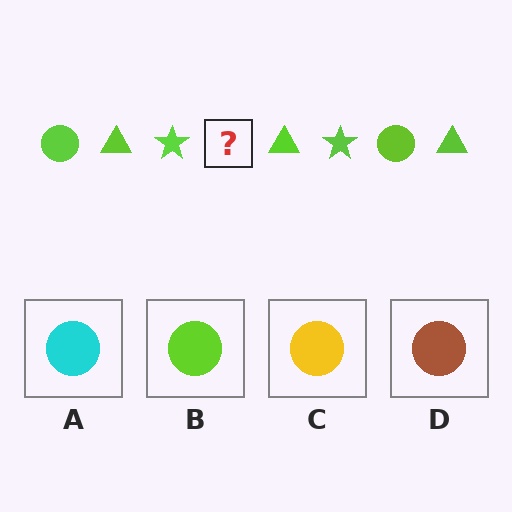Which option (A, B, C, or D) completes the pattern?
B.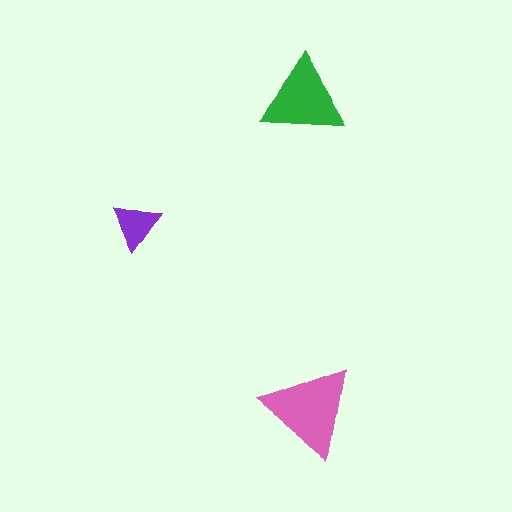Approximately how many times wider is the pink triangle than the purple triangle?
About 2 times wider.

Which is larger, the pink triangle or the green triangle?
The pink one.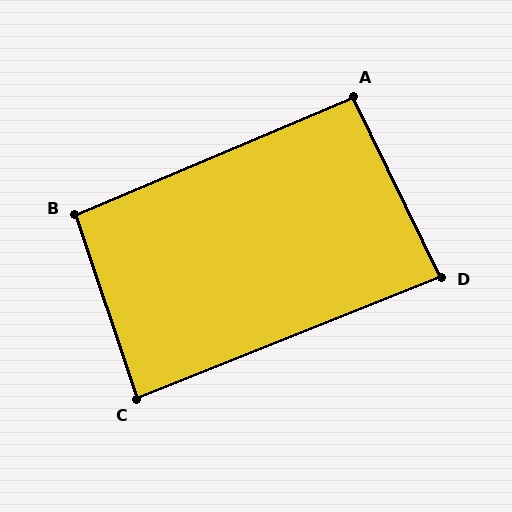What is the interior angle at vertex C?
Approximately 87 degrees (approximately right).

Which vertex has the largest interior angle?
B, at approximately 94 degrees.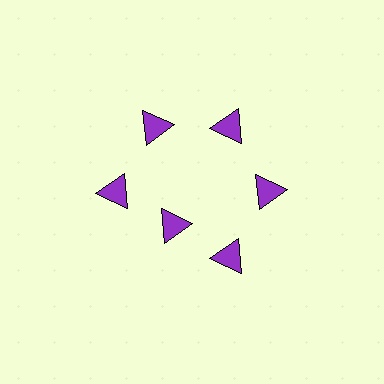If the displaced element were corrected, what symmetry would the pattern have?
It would have 6-fold rotational symmetry — the pattern would map onto itself every 60 degrees.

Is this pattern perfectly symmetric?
No. The 6 purple triangles are arranged in a ring, but one element near the 7 o'clock position is pulled inward toward the center, breaking the 6-fold rotational symmetry.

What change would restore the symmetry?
The symmetry would be restored by moving it outward, back onto the ring so that all 6 triangles sit at equal angles and equal distance from the center.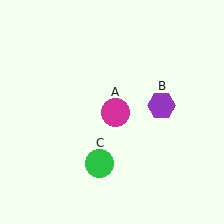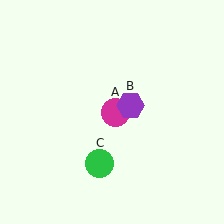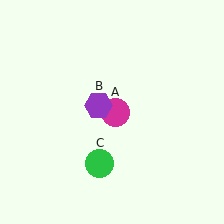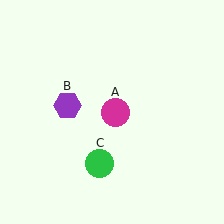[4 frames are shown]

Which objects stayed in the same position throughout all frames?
Magenta circle (object A) and green circle (object C) remained stationary.